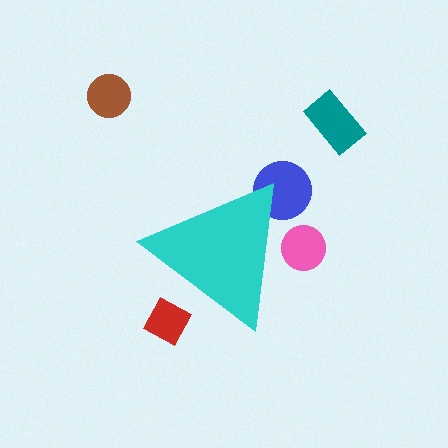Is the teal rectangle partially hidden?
No, the teal rectangle is fully visible.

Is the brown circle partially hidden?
No, the brown circle is fully visible.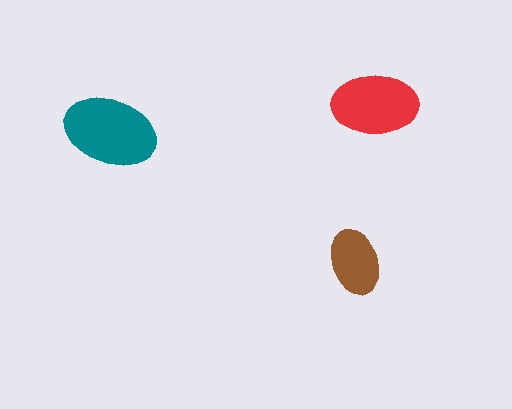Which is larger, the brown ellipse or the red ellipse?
The red one.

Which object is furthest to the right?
The red ellipse is rightmost.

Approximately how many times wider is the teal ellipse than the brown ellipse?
About 1.5 times wider.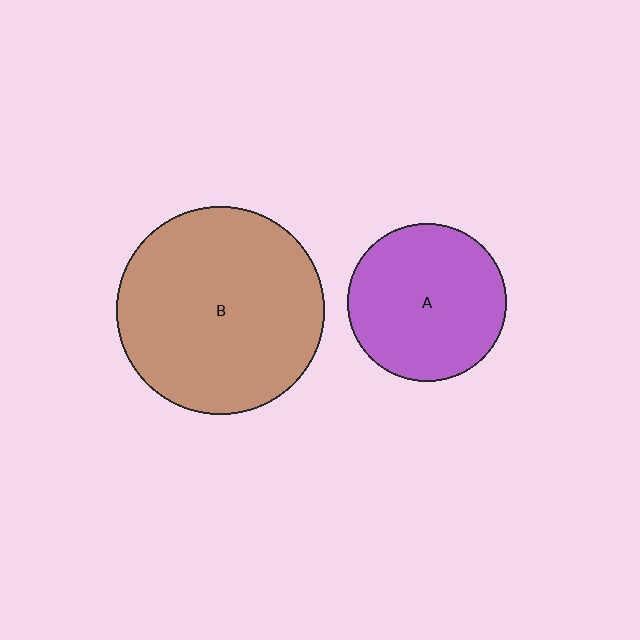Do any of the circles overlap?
No, none of the circles overlap.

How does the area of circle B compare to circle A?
Approximately 1.7 times.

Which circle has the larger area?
Circle B (brown).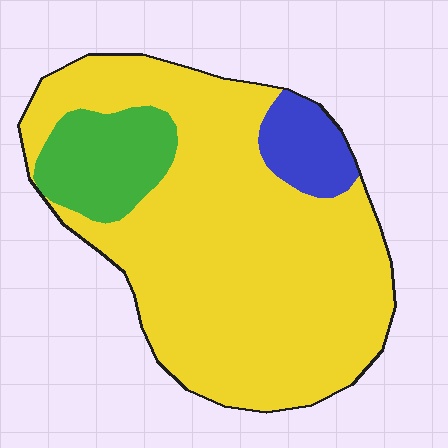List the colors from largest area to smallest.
From largest to smallest: yellow, green, blue.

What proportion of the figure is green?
Green covers 13% of the figure.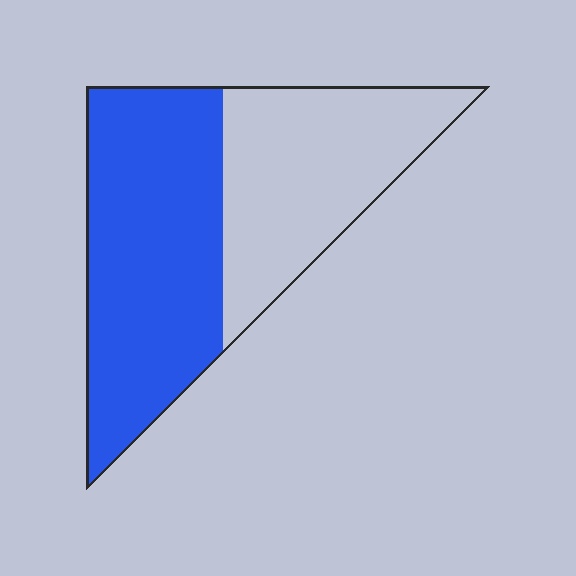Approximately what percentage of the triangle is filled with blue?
Approximately 55%.